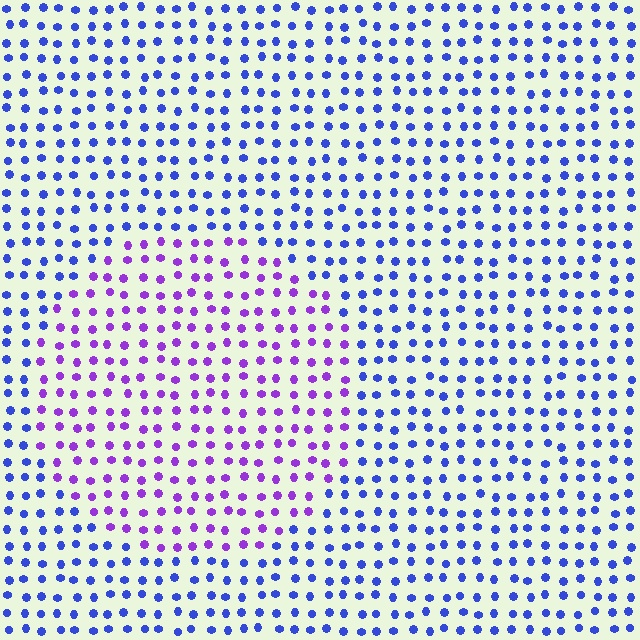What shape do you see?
I see a circle.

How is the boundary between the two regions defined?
The boundary is defined purely by a slight shift in hue (about 45 degrees). Spacing, size, and orientation are identical on both sides.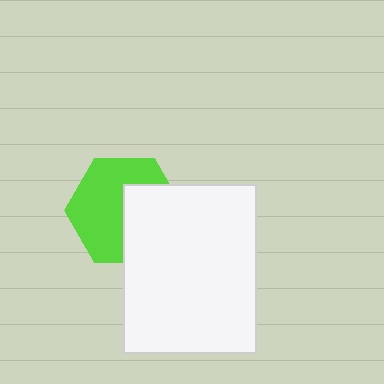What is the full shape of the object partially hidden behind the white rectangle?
The partially hidden object is a lime hexagon.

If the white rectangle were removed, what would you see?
You would see the complete lime hexagon.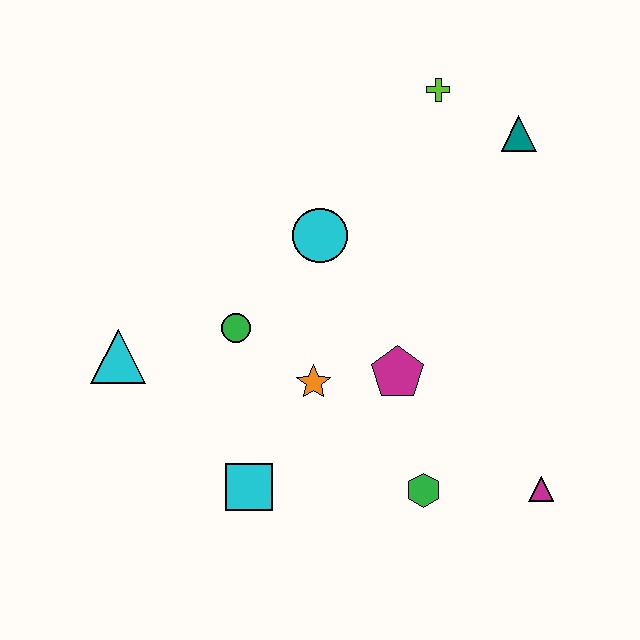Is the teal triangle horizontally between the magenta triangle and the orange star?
Yes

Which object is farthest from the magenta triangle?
The cyan triangle is farthest from the magenta triangle.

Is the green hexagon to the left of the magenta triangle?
Yes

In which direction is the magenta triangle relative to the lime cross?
The magenta triangle is below the lime cross.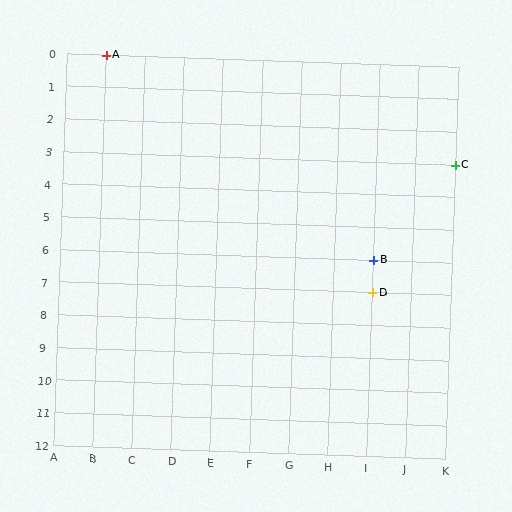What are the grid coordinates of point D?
Point D is at grid coordinates (I, 7).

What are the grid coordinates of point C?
Point C is at grid coordinates (K, 3).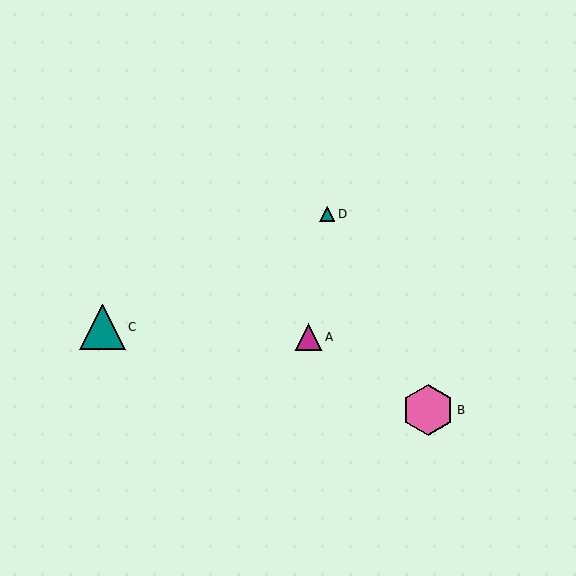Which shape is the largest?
The pink hexagon (labeled B) is the largest.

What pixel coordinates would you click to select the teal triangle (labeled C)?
Click at (103, 327) to select the teal triangle C.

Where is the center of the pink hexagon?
The center of the pink hexagon is at (428, 410).